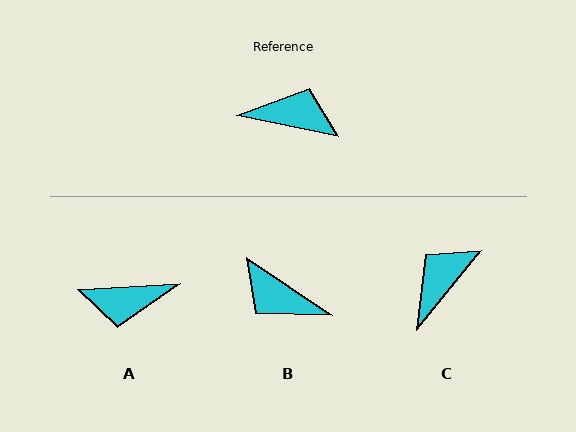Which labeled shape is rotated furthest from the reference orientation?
A, about 165 degrees away.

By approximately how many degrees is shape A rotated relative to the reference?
Approximately 165 degrees clockwise.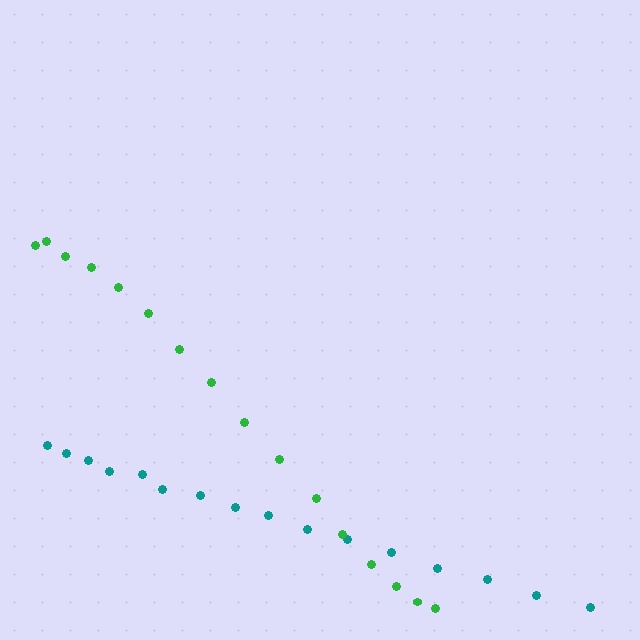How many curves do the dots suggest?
There are 2 distinct paths.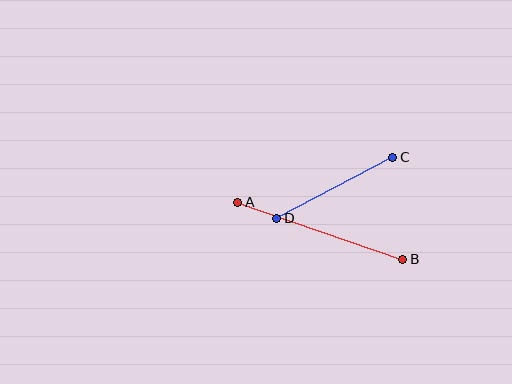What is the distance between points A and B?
The distance is approximately 174 pixels.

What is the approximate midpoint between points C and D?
The midpoint is at approximately (335, 188) pixels.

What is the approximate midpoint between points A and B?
The midpoint is at approximately (320, 231) pixels.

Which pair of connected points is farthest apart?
Points A and B are farthest apart.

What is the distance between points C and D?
The distance is approximately 131 pixels.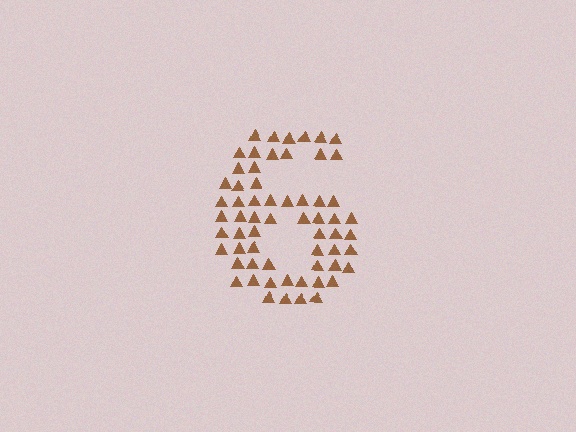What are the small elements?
The small elements are triangles.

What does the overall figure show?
The overall figure shows the digit 6.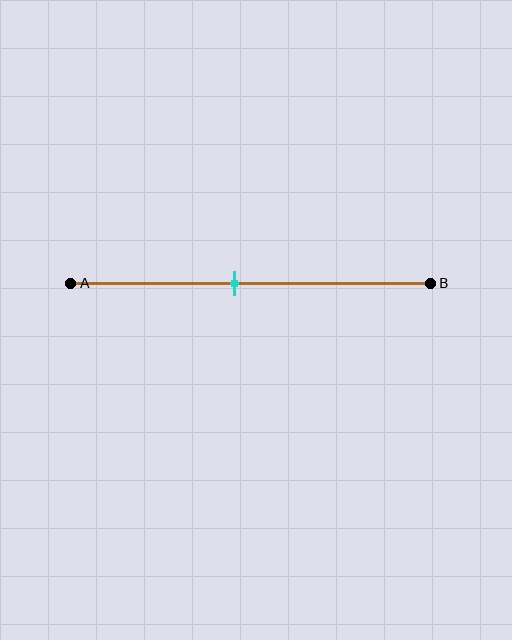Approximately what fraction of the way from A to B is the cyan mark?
The cyan mark is approximately 45% of the way from A to B.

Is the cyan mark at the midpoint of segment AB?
No, the mark is at about 45% from A, not at the 50% midpoint.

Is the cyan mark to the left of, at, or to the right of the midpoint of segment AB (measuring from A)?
The cyan mark is to the left of the midpoint of segment AB.